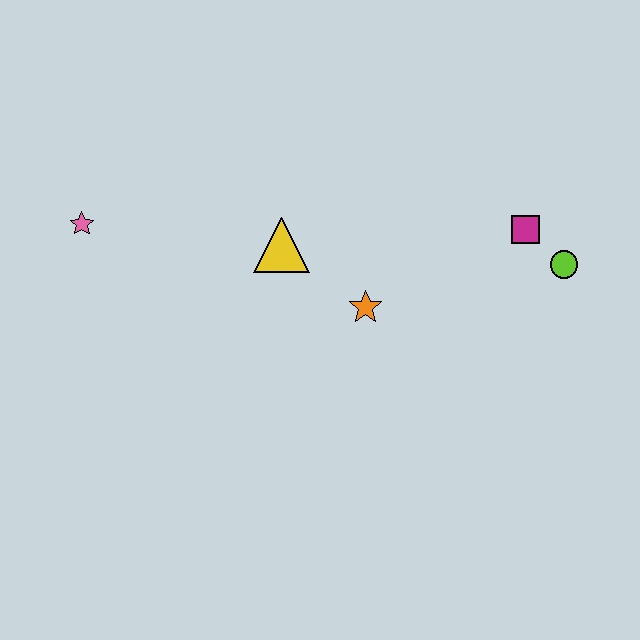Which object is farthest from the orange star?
The pink star is farthest from the orange star.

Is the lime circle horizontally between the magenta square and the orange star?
No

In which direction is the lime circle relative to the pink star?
The lime circle is to the right of the pink star.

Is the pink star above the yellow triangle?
Yes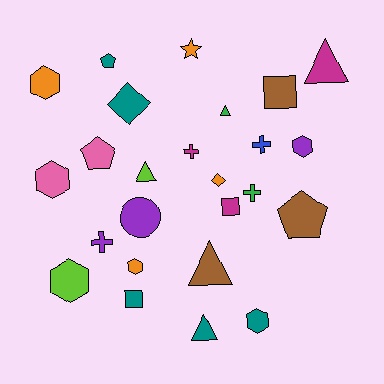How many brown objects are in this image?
There are 3 brown objects.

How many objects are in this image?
There are 25 objects.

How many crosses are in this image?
There are 4 crosses.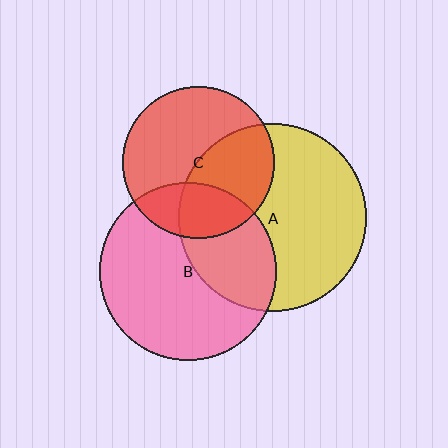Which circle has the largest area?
Circle A (yellow).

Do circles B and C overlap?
Yes.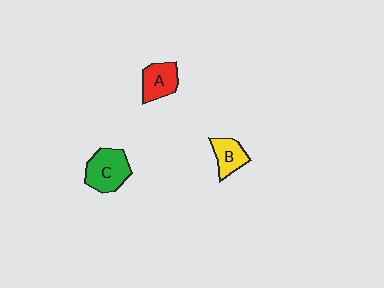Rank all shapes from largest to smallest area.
From largest to smallest: C (green), A (red), B (yellow).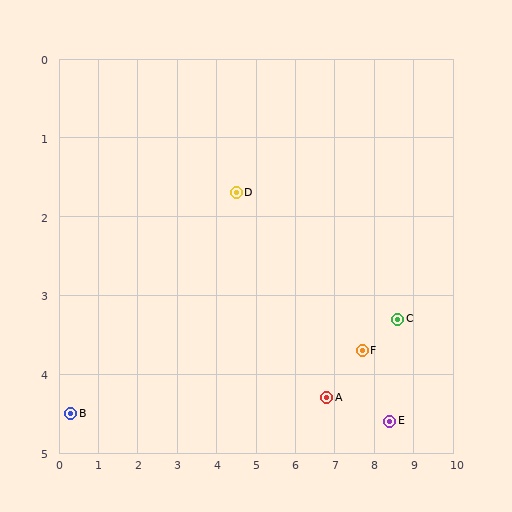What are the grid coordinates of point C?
Point C is at approximately (8.6, 3.3).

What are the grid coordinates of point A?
Point A is at approximately (6.8, 4.3).